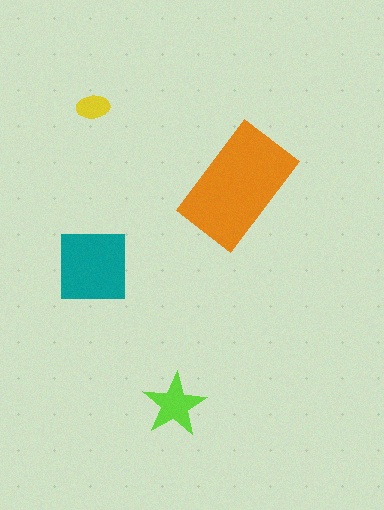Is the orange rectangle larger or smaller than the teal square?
Larger.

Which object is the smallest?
The yellow ellipse.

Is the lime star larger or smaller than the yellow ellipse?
Larger.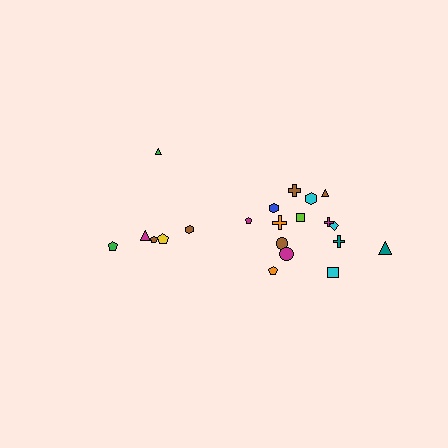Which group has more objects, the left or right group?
The right group.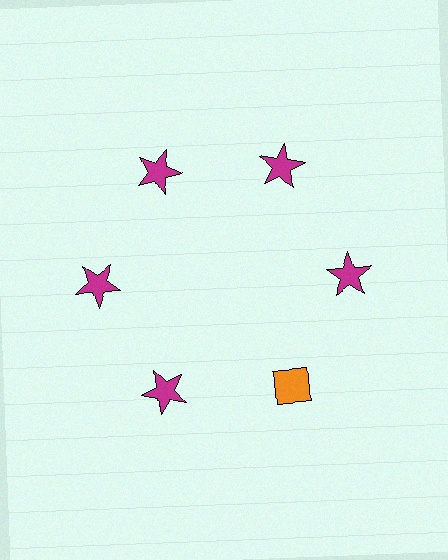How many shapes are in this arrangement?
There are 6 shapes arranged in a ring pattern.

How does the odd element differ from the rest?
It differs in both color (orange instead of magenta) and shape (diamond instead of star).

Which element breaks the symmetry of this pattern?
The orange diamond at roughly the 5 o'clock position breaks the symmetry. All other shapes are magenta stars.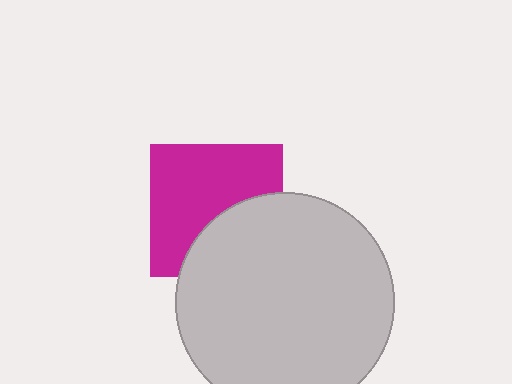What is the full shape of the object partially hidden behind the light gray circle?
The partially hidden object is a magenta square.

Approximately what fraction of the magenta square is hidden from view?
Roughly 37% of the magenta square is hidden behind the light gray circle.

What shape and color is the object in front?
The object in front is a light gray circle.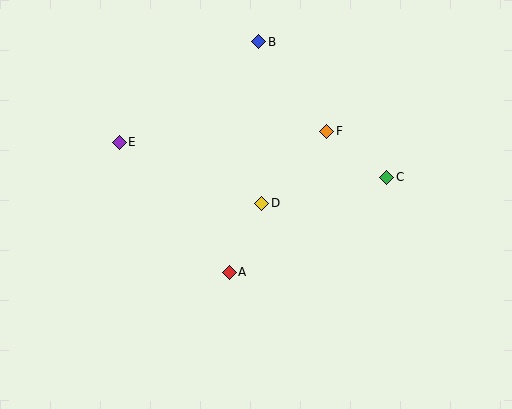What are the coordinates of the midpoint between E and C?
The midpoint between E and C is at (253, 160).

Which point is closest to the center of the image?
Point D at (262, 203) is closest to the center.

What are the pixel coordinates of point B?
Point B is at (259, 42).